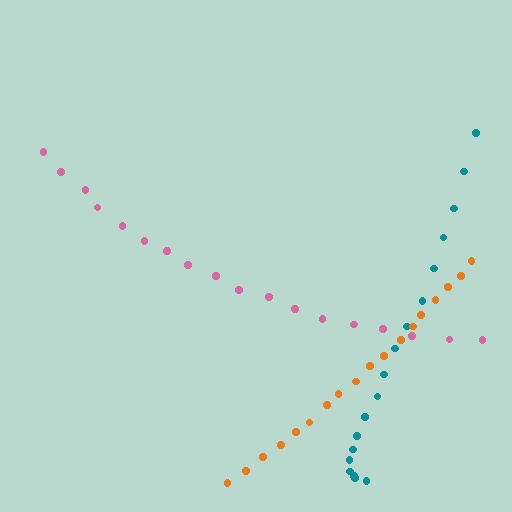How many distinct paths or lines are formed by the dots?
There are 3 distinct paths.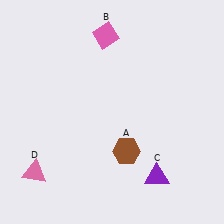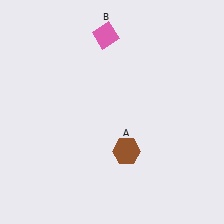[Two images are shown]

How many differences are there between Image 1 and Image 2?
There are 2 differences between the two images.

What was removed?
The pink triangle (D), the purple triangle (C) were removed in Image 2.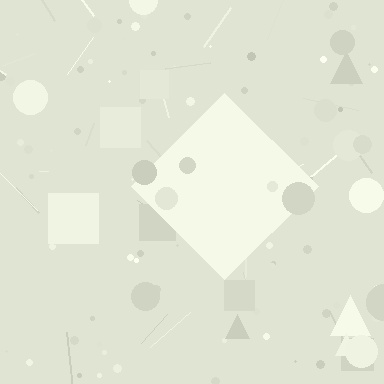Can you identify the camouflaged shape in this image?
The camouflaged shape is a diamond.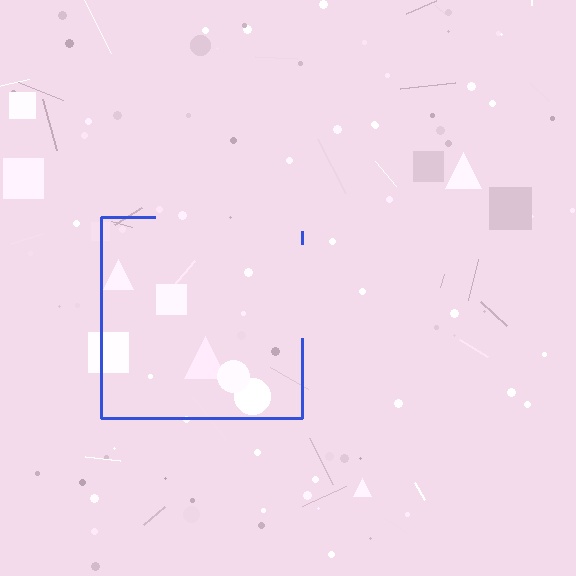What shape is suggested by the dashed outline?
The dashed outline suggests a square.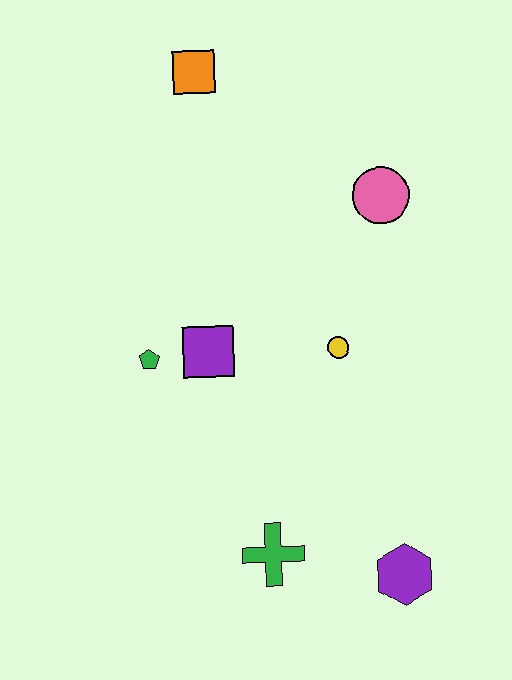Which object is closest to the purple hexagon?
The green cross is closest to the purple hexagon.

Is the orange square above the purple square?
Yes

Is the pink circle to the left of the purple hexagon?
Yes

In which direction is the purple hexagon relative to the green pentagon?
The purple hexagon is to the right of the green pentagon.